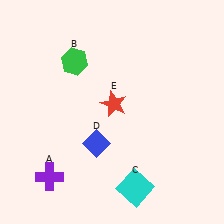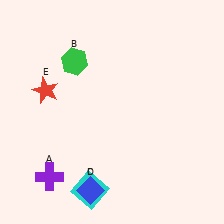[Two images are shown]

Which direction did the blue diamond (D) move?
The blue diamond (D) moved down.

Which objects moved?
The objects that moved are: the cyan square (C), the blue diamond (D), the red star (E).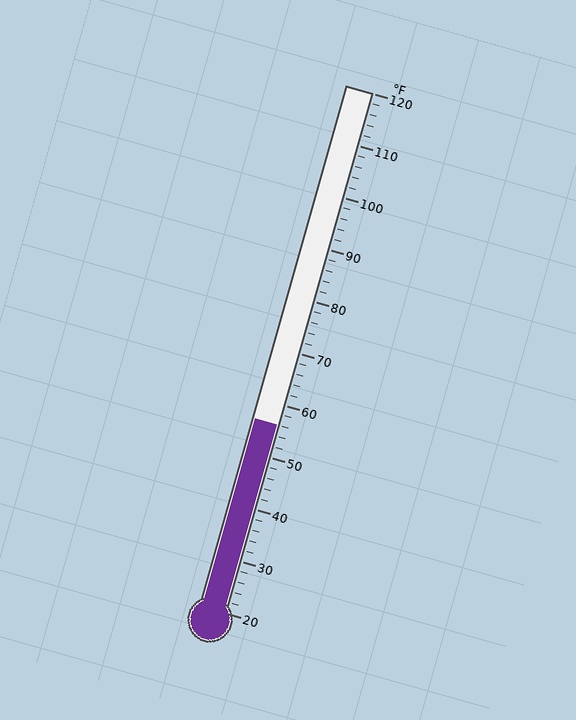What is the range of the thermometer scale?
The thermometer scale ranges from 20°F to 120°F.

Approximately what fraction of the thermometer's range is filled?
The thermometer is filled to approximately 35% of its range.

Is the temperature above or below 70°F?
The temperature is below 70°F.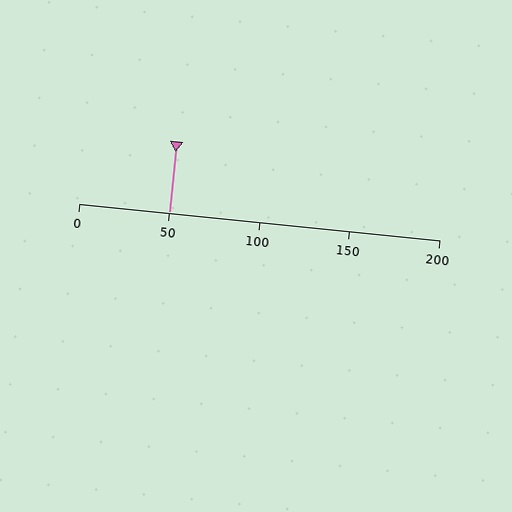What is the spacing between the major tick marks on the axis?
The major ticks are spaced 50 apart.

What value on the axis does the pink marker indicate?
The marker indicates approximately 50.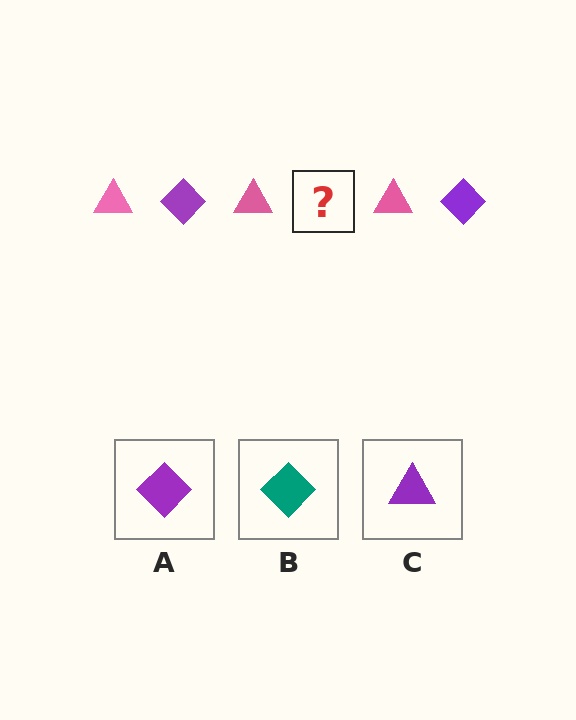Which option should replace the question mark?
Option A.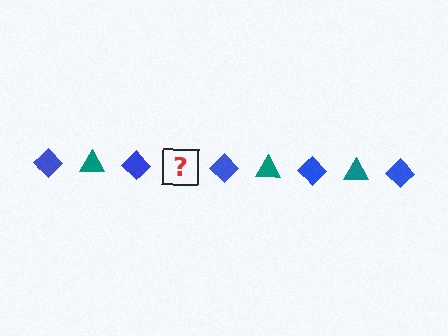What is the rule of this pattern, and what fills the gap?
The rule is that the pattern alternates between blue diamond and teal triangle. The gap should be filled with a teal triangle.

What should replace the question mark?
The question mark should be replaced with a teal triangle.